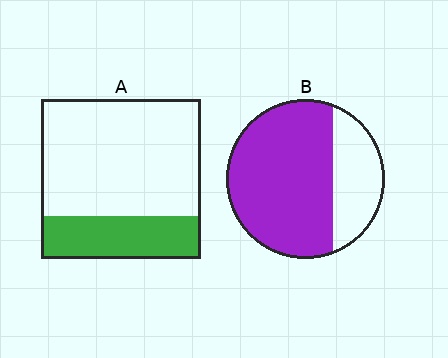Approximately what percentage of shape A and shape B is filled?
A is approximately 25% and B is approximately 70%.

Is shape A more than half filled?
No.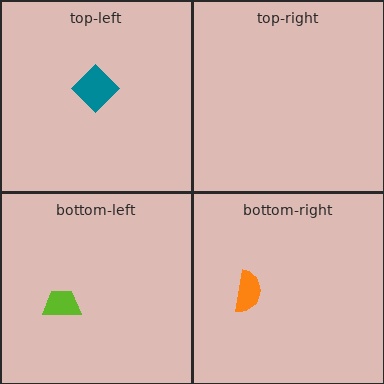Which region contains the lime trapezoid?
The bottom-left region.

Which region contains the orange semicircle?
The bottom-right region.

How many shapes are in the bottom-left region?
1.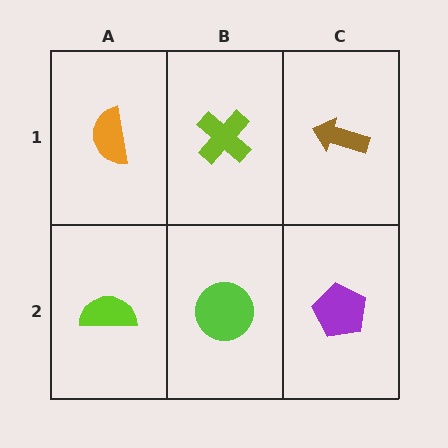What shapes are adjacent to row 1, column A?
A lime semicircle (row 2, column A), a lime cross (row 1, column B).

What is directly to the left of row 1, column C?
A lime cross.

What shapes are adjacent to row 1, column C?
A purple pentagon (row 2, column C), a lime cross (row 1, column B).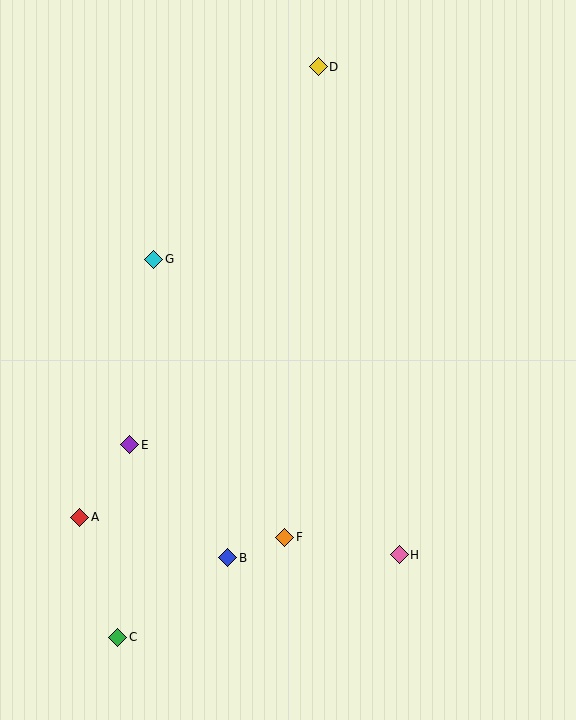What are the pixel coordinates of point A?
Point A is at (80, 517).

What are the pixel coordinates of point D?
Point D is at (318, 67).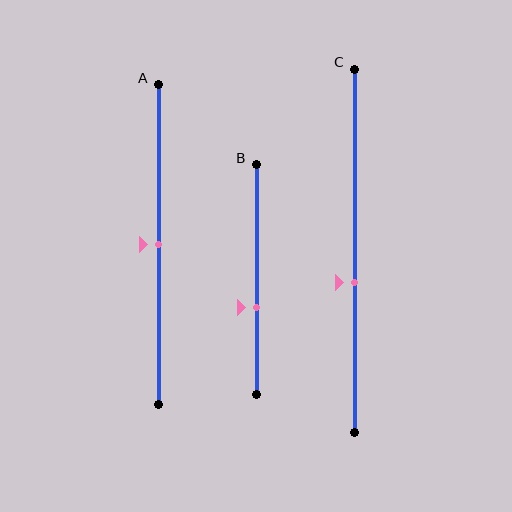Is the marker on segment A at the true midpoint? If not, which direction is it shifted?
Yes, the marker on segment A is at the true midpoint.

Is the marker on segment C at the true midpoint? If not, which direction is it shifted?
No, the marker on segment C is shifted downward by about 9% of the segment length.